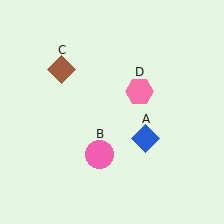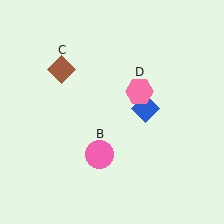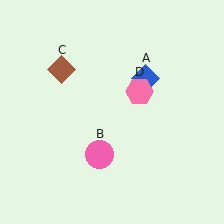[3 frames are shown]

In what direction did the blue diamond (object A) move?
The blue diamond (object A) moved up.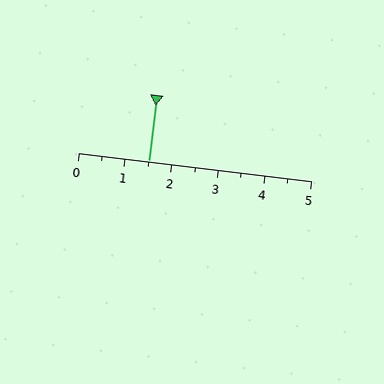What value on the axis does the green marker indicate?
The marker indicates approximately 1.5.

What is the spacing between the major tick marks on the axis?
The major ticks are spaced 1 apart.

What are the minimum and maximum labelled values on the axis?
The axis runs from 0 to 5.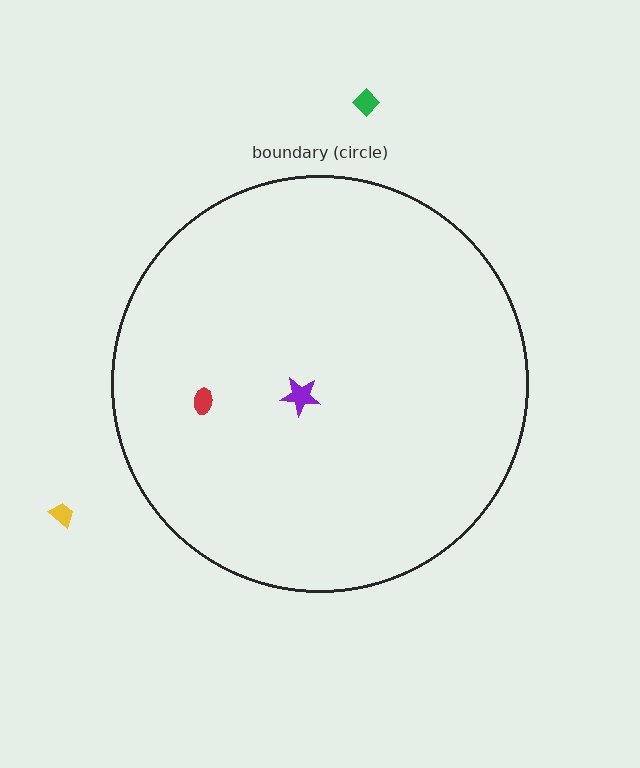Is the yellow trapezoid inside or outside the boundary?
Outside.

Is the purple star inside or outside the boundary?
Inside.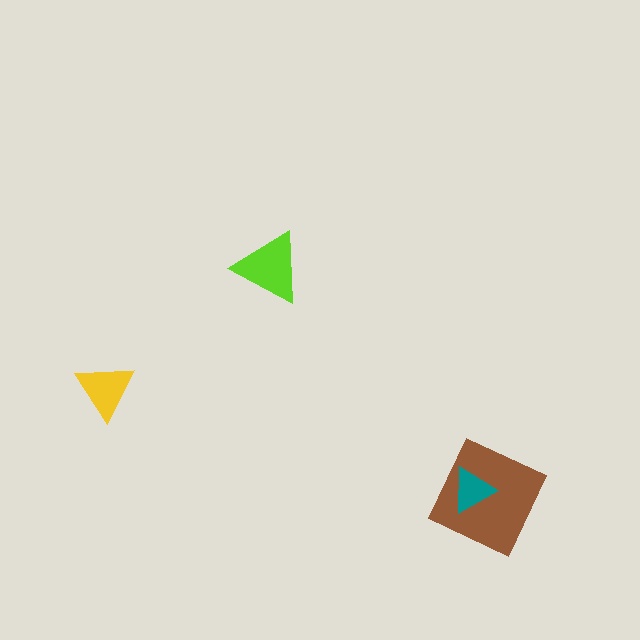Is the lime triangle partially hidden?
No, no other shape covers it.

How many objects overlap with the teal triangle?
1 object overlaps with the teal triangle.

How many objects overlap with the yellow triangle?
0 objects overlap with the yellow triangle.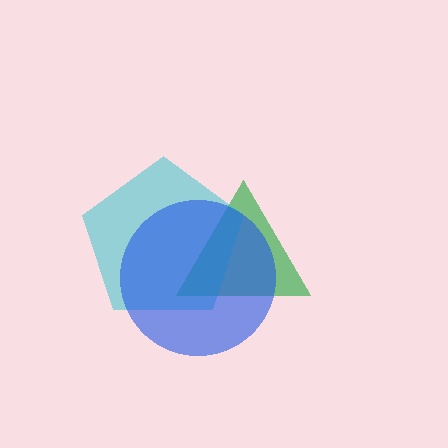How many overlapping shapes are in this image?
There are 3 overlapping shapes in the image.